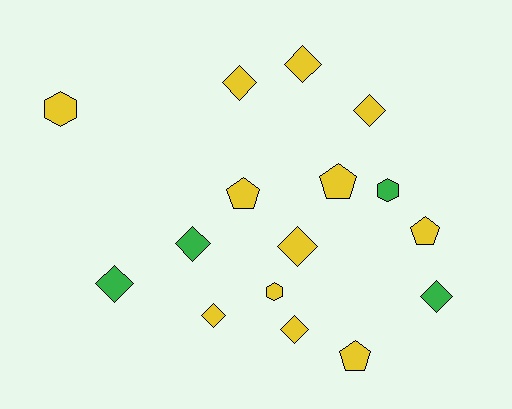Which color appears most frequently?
Yellow, with 12 objects.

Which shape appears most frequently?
Diamond, with 9 objects.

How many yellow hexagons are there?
There are 2 yellow hexagons.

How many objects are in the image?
There are 16 objects.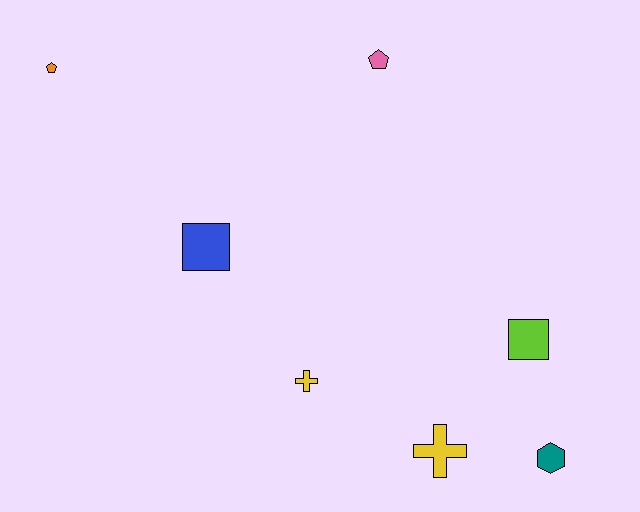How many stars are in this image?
There are no stars.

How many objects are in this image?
There are 7 objects.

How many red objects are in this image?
There are no red objects.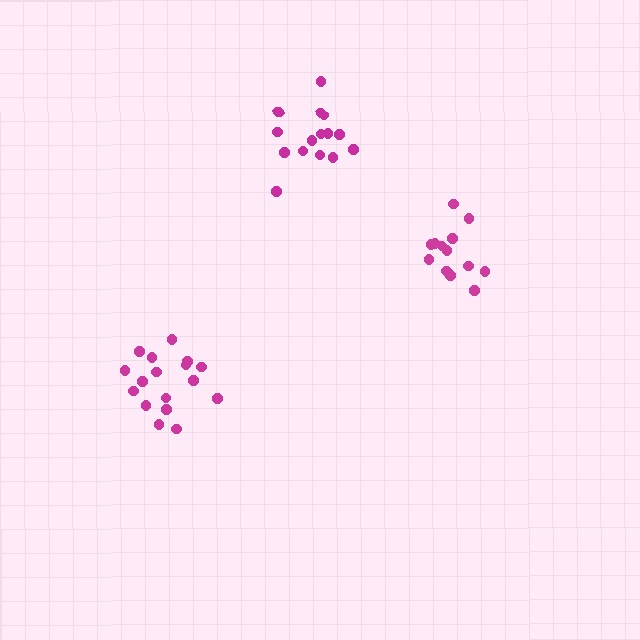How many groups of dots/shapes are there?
There are 3 groups.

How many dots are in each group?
Group 1: 13 dots, Group 2: 16 dots, Group 3: 17 dots (46 total).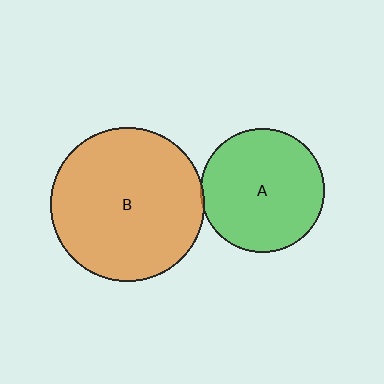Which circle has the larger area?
Circle B (orange).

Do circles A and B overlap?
Yes.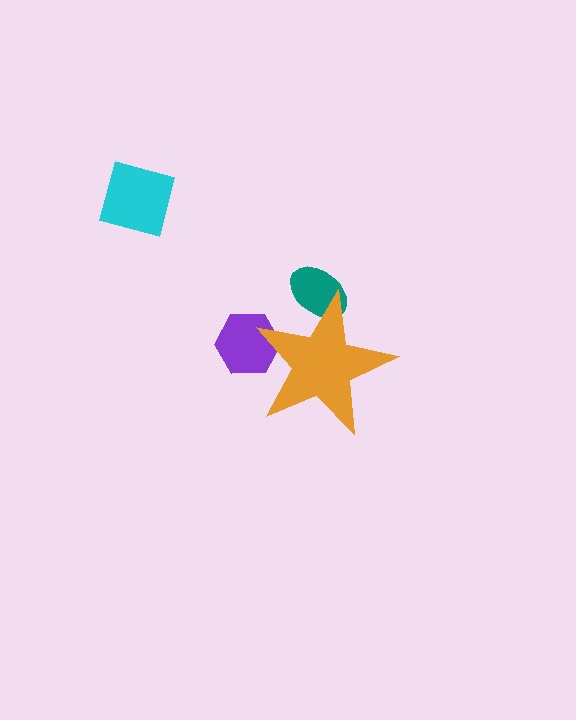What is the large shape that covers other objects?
An orange star.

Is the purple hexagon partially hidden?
Yes, the purple hexagon is partially hidden behind the orange star.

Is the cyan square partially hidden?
No, the cyan square is fully visible.